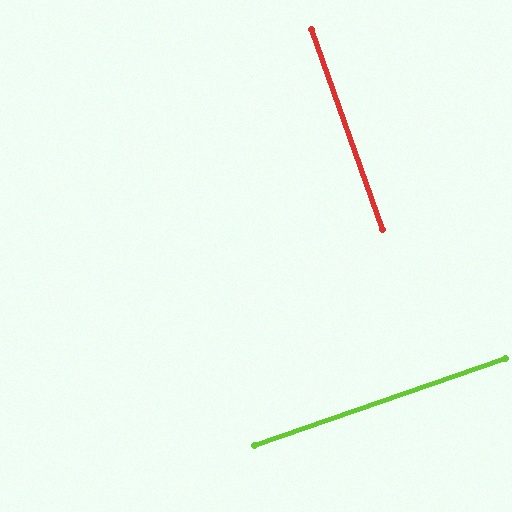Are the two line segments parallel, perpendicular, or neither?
Perpendicular — they meet at approximately 90°.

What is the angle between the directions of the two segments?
Approximately 90 degrees.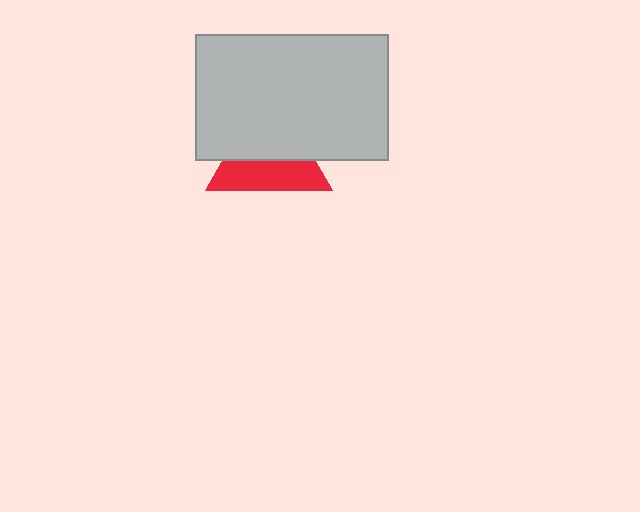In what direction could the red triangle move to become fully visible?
The red triangle could move down. That would shift it out from behind the light gray rectangle entirely.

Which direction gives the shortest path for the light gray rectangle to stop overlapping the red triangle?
Moving up gives the shortest separation.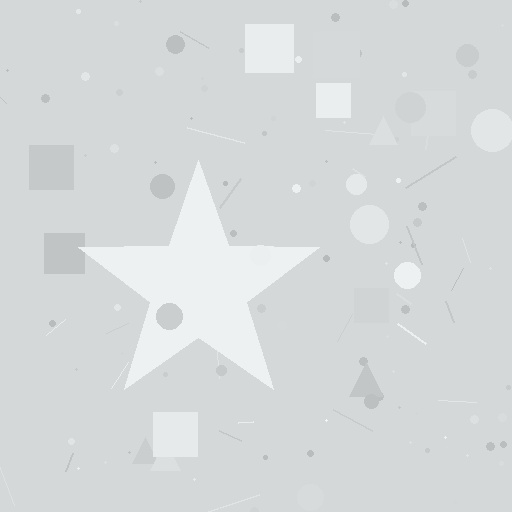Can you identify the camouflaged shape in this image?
The camouflaged shape is a star.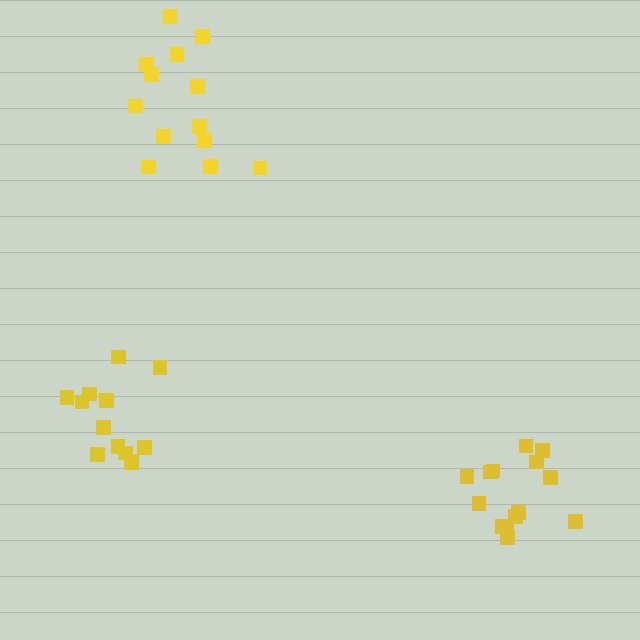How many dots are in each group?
Group 1: 14 dots, Group 2: 13 dots, Group 3: 13 dots (40 total).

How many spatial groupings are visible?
There are 3 spatial groupings.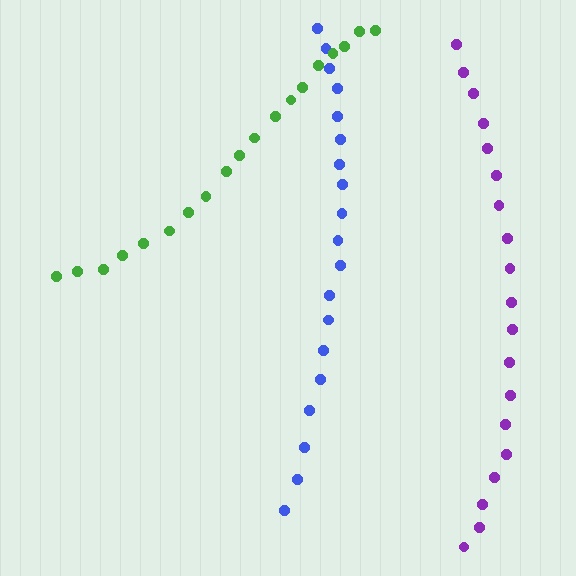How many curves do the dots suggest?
There are 3 distinct paths.